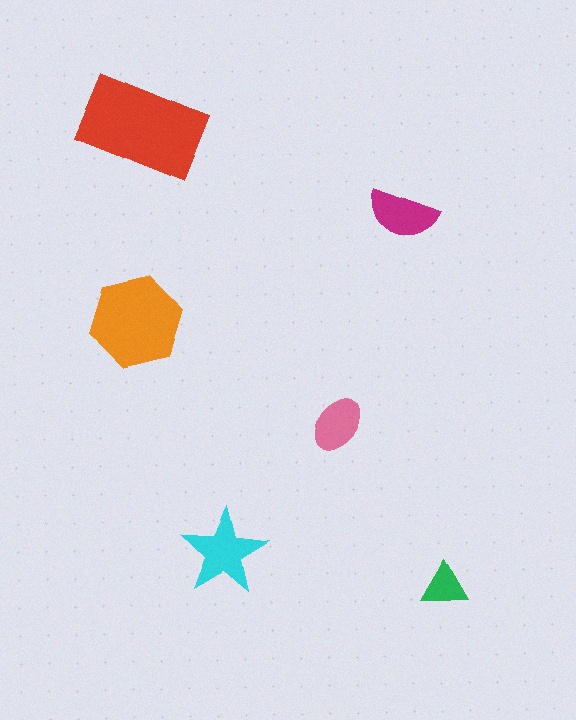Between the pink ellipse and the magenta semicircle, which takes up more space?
The magenta semicircle.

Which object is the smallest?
The green triangle.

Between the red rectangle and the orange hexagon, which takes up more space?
The red rectangle.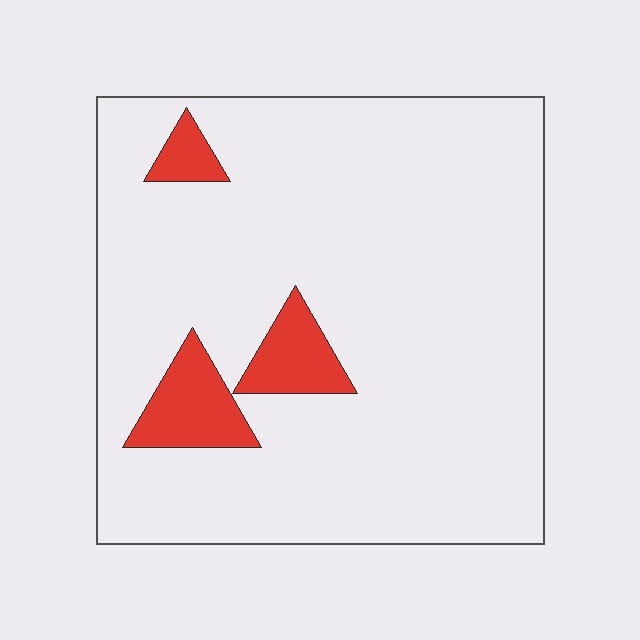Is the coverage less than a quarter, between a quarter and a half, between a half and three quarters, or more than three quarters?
Less than a quarter.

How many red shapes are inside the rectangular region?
3.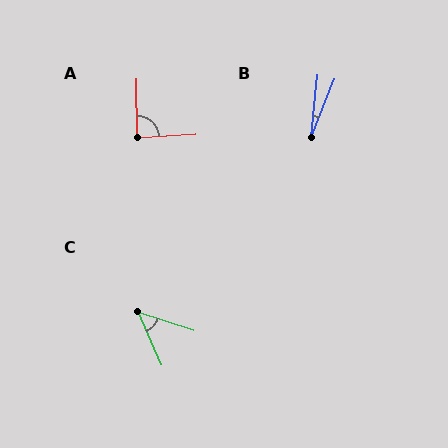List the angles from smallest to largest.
B (16°), C (48°), A (87°).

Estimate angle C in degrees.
Approximately 48 degrees.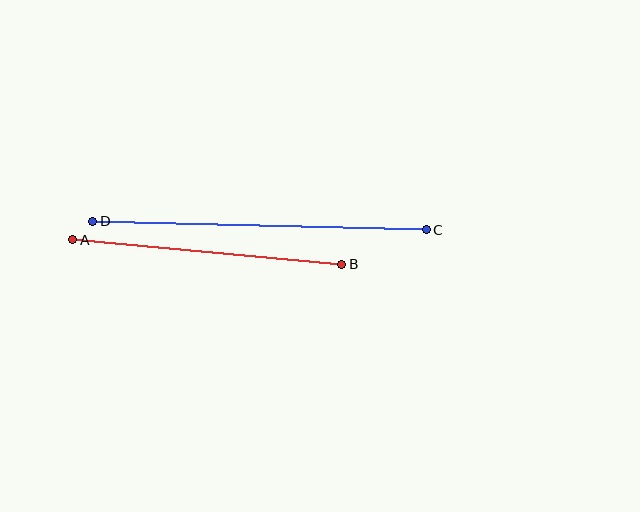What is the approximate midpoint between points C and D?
The midpoint is at approximately (259, 225) pixels.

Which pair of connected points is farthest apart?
Points C and D are farthest apart.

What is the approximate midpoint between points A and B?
The midpoint is at approximately (207, 252) pixels.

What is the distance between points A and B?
The distance is approximately 270 pixels.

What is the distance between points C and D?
The distance is approximately 333 pixels.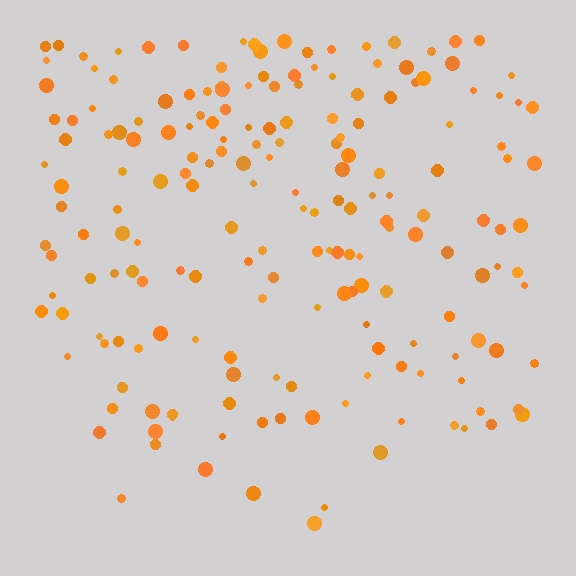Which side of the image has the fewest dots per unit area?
The bottom.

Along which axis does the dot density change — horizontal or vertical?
Vertical.